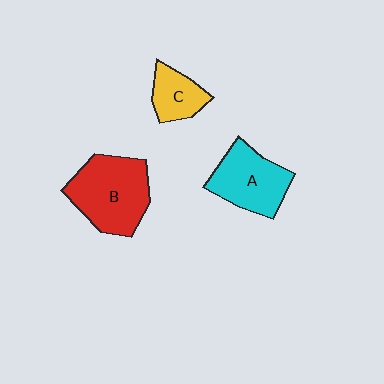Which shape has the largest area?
Shape B (red).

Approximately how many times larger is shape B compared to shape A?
Approximately 1.3 times.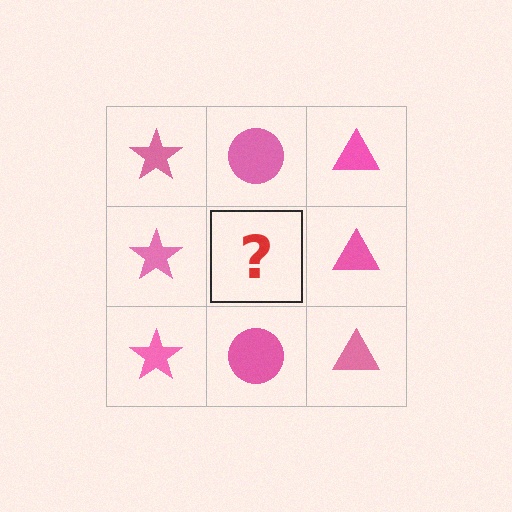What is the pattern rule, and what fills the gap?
The rule is that each column has a consistent shape. The gap should be filled with a pink circle.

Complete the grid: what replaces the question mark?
The question mark should be replaced with a pink circle.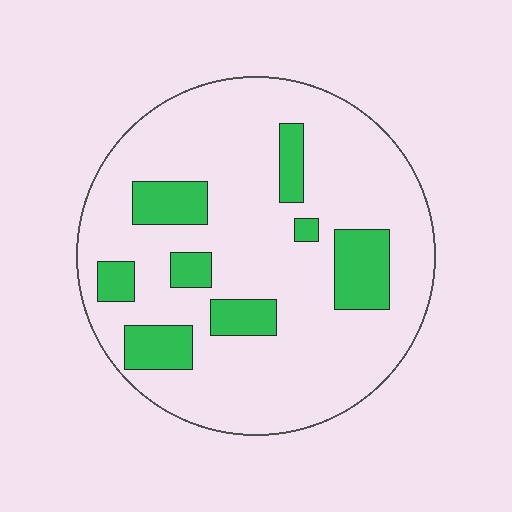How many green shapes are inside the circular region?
8.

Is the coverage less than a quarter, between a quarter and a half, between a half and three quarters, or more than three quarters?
Less than a quarter.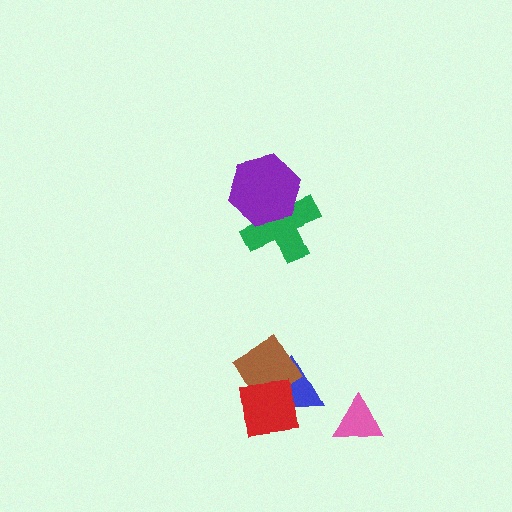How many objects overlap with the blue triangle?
2 objects overlap with the blue triangle.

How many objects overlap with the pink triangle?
0 objects overlap with the pink triangle.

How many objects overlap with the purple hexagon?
1 object overlaps with the purple hexagon.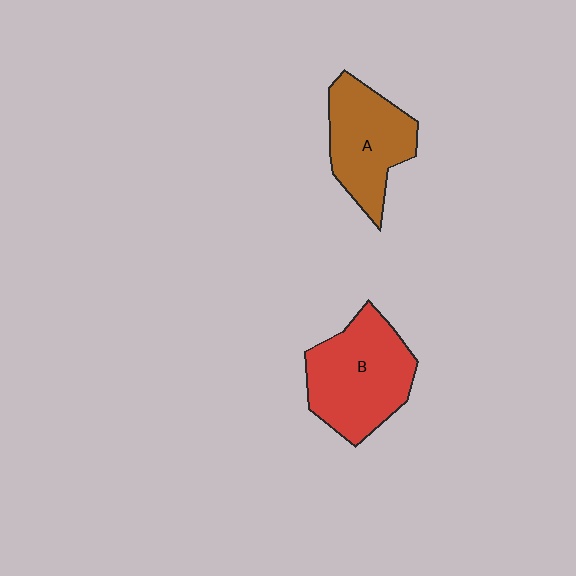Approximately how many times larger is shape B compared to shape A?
Approximately 1.2 times.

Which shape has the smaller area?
Shape A (brown).